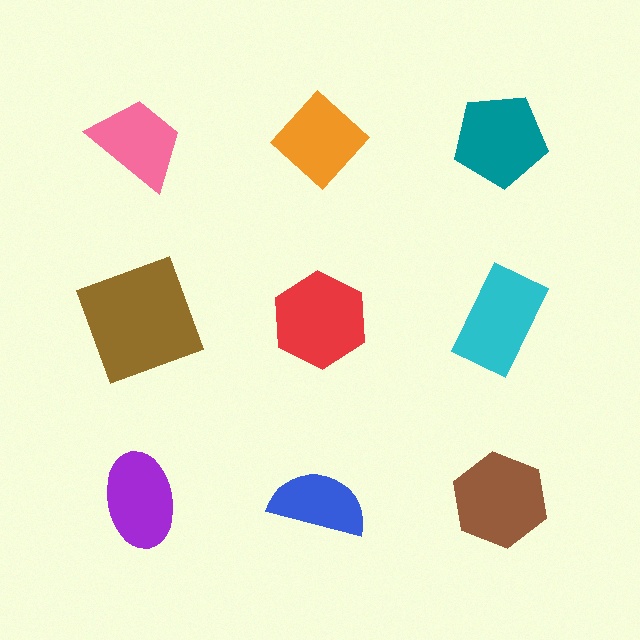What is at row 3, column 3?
A brown hexagon.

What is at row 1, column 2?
An orange diamond.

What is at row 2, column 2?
A red hexagon.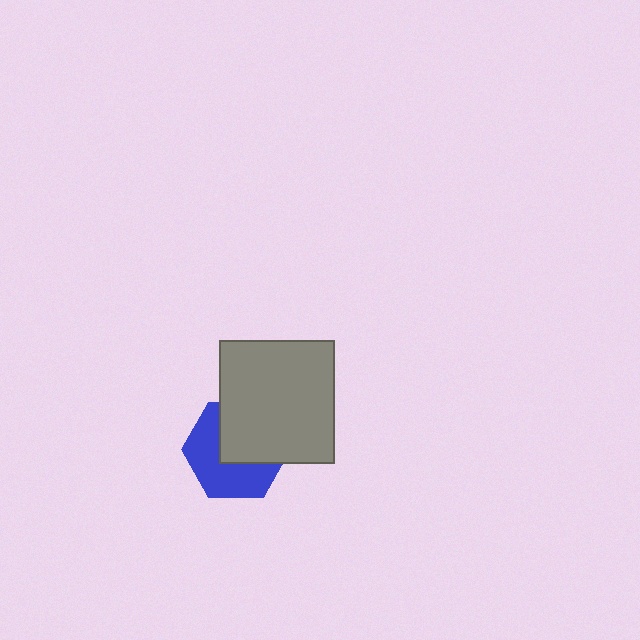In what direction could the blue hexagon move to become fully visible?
The blue hexagon could move toward the lower-left. That would shift it out from behind the gray rectangle entirely.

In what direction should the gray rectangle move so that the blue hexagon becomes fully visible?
The gray rectangle should move toward the upper-right. That is the shortest direction to clear the overlap and leave the blue hexagon fully visible.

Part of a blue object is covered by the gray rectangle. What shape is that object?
It is a hexagon.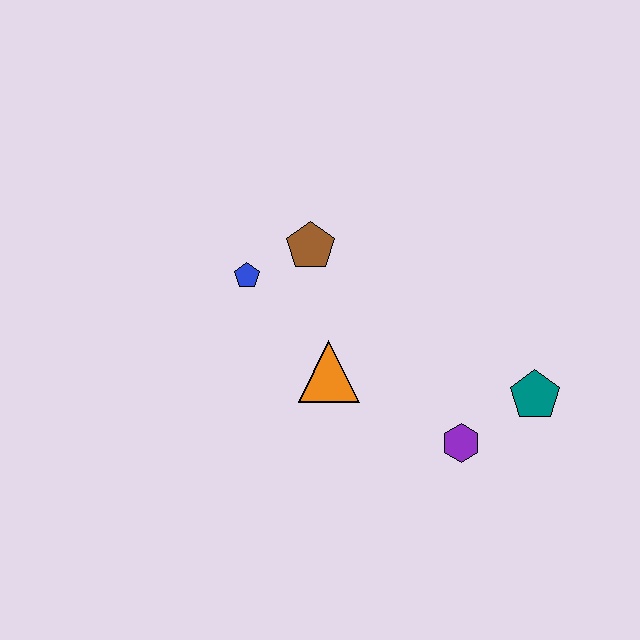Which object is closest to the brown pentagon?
The blue pentagon is closest to the brown pentagon.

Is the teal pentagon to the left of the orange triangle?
No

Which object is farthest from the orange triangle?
The teal pentagon is farthest from the orange triangle.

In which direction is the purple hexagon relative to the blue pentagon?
The purple hexagon is to the right of the blue pentagon.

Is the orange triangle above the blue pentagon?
No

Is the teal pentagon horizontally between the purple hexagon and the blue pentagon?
No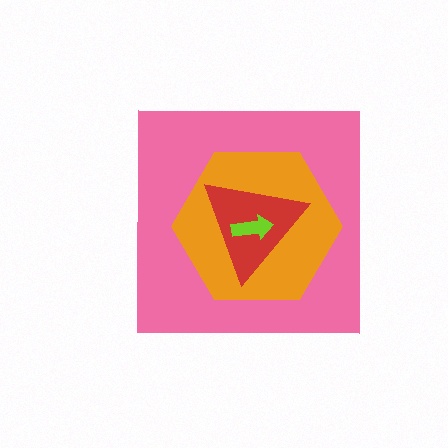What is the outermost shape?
The pink square.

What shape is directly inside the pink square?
The orange hexagon.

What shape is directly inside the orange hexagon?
The red triangle.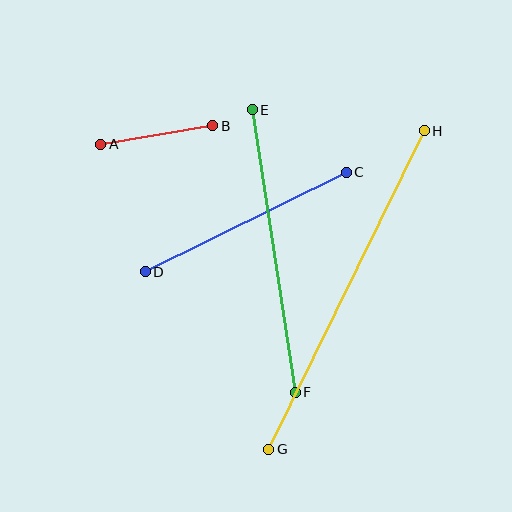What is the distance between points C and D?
The distance is approximately 224 pixels.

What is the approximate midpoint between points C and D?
The midpoint is at approximately (246, 222) pixels.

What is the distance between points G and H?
The distance is approximately 354 pixels.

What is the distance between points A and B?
The distance is approximately 113 pixels.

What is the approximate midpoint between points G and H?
The midpoint is at approximately (347, 290) pixels.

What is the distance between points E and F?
The distance is approximately 286 pixels.